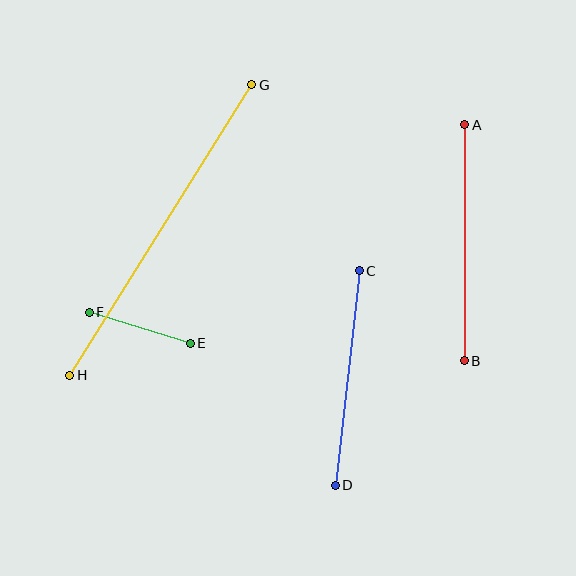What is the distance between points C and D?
The distance is approximately 216 pixels.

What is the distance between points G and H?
The distance is approximately 343 pixels.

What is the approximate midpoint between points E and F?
The midpoint is at approximately (140, 328) pixels.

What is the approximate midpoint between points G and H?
The midpoint is at approximately (161, 230) pixels.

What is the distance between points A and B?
The distance is approximately 236 pixels.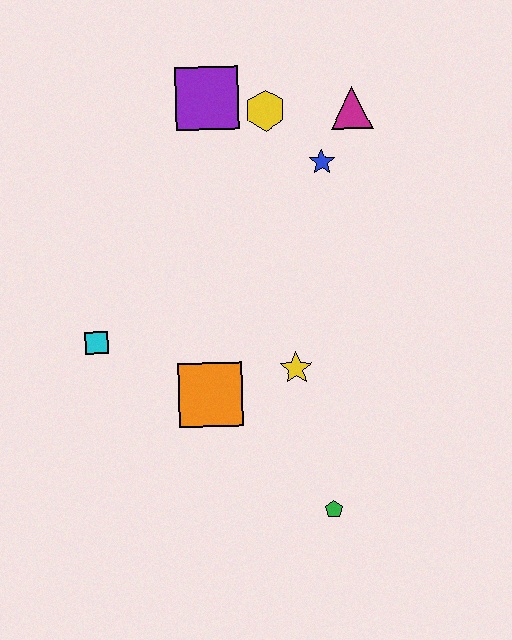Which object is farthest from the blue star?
The green pentagon is farthest from the blue star.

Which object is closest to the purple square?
The yellow hexagon is closest to the purple square.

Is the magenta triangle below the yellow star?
No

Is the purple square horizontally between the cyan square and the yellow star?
Yes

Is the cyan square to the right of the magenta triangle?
No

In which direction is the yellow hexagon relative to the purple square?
The yellow hexagon is to the right of the purple square.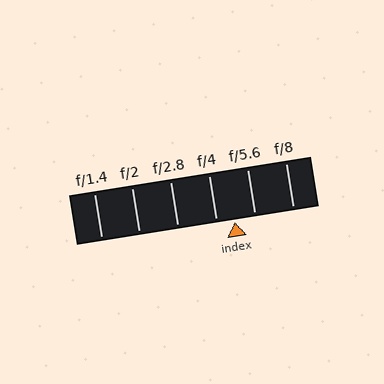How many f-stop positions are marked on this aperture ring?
There are 6 f-stop positions marked.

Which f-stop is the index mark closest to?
The index mark is closest to f/4.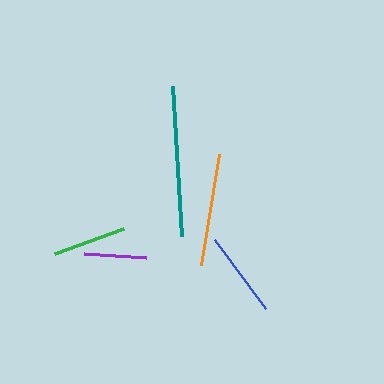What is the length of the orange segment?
The orange segment is approximately 112 pixels long.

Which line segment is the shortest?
The purple line is the shortest at approximately 62 pixels.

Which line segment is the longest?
The teal line is the longest at approximately 150 pixels.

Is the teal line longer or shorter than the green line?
The teal line is longer than the green line.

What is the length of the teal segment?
The teal segment is approximately 150 pixels long.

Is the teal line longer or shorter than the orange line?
The teal line is longer than the orange line.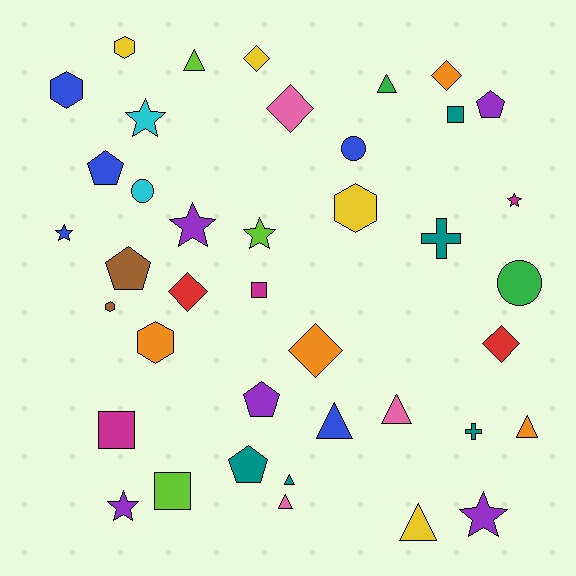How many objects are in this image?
There are 40 objects.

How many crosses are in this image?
There are 2 crosses.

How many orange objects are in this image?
There are 4 orange objects.